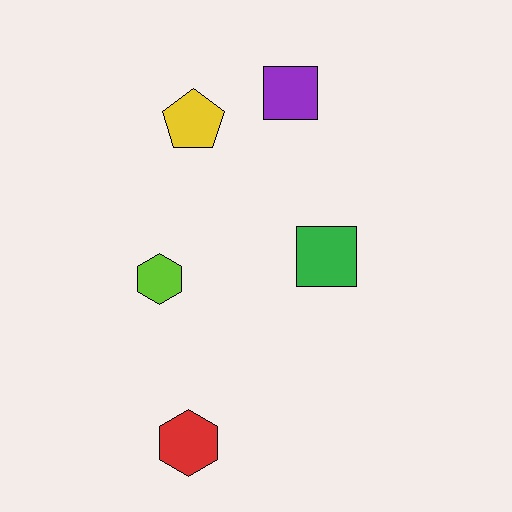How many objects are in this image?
There are 5 objects.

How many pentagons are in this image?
There is 1 pentagon.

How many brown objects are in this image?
There are no brown objects.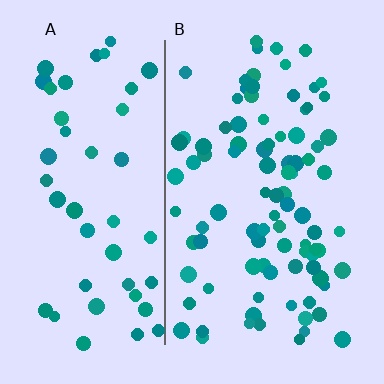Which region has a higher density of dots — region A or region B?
B (the right).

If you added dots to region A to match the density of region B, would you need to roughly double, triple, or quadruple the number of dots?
Approximately double.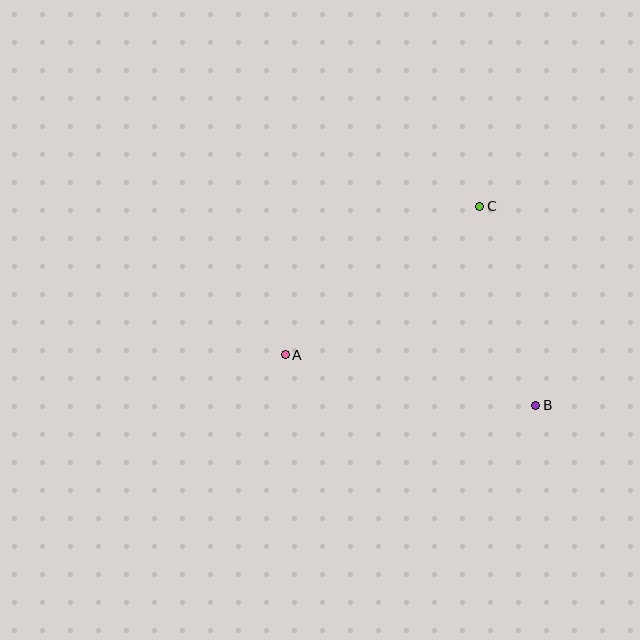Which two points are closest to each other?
Points B and C are closest to each other.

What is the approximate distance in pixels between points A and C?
The distance between A and C is approximately 245 pixels.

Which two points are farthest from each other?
Points A and B are farthest from each other.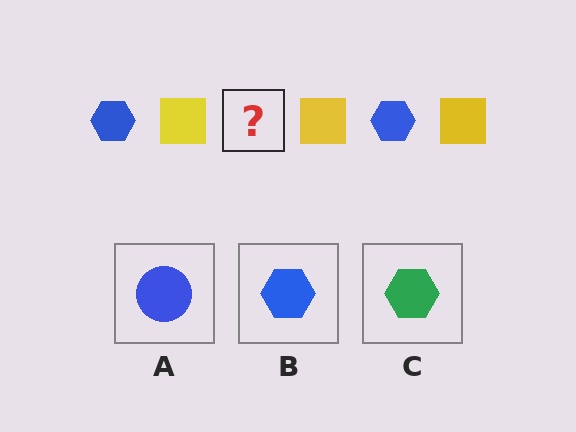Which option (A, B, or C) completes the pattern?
B.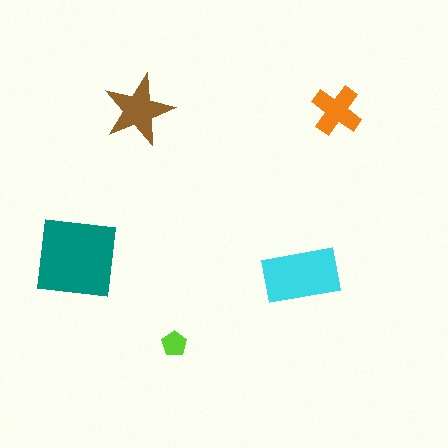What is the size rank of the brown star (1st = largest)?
3rd.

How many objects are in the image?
There are 5 objects in the image.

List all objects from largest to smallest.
The teal square, the cyan rectangle, the brown star, the orange cross, the lime pentagon.